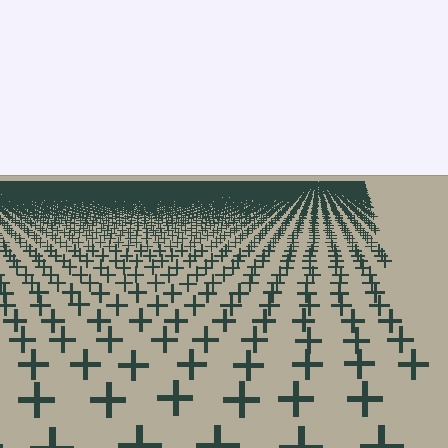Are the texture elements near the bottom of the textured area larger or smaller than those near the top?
Larger. Near the bottom, elements are closer to the viewer and appear at a bigger on-screen size.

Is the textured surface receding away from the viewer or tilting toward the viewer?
The surface is receding away from the viewer. Texture elements get smaller and denser toward the top.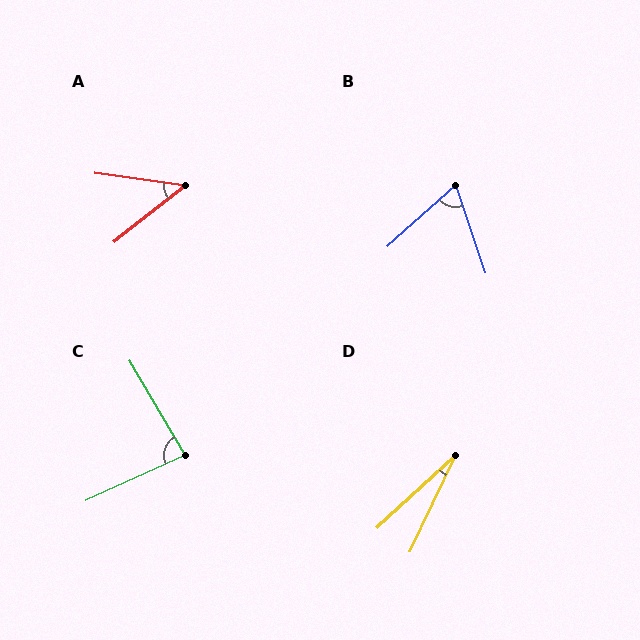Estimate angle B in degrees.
Approximately 67 degrees.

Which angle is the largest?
C, at approximately 84 degrees.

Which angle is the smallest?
D, at approximately 22 degrees.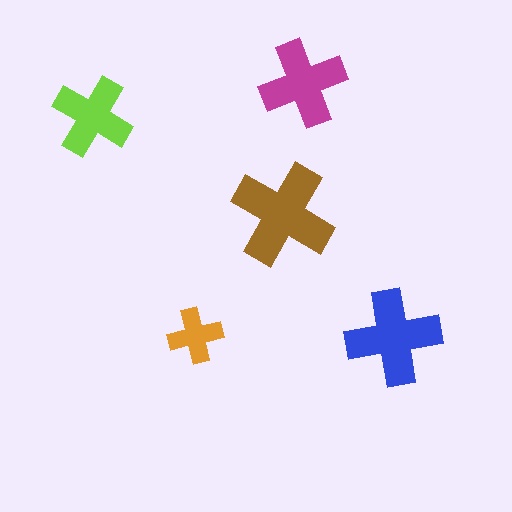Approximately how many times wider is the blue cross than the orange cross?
About 1.5 times wider.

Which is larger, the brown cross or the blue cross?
The brown one.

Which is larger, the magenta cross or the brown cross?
The brown one.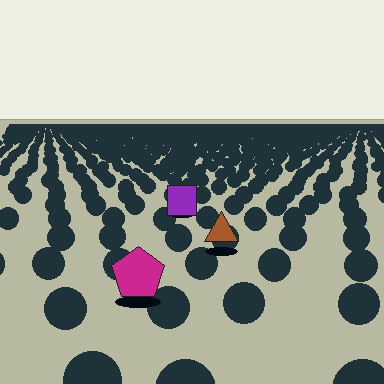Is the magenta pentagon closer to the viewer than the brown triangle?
Yes. The magenta pentagon is closer — you can tell from the texture gradient: the ground texture is coarser near it.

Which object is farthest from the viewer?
The purple square is farthest from the viewer. It appears smaller and the ground texture around it is denser.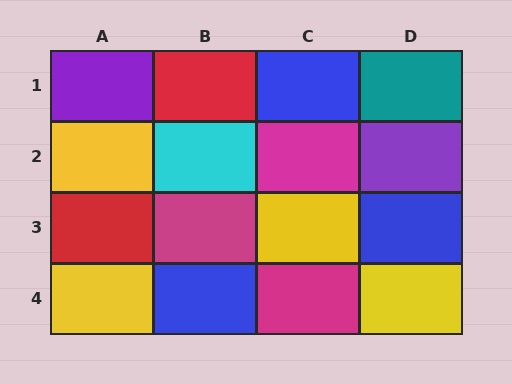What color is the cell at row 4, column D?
Yellow.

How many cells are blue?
3 cells are blue.